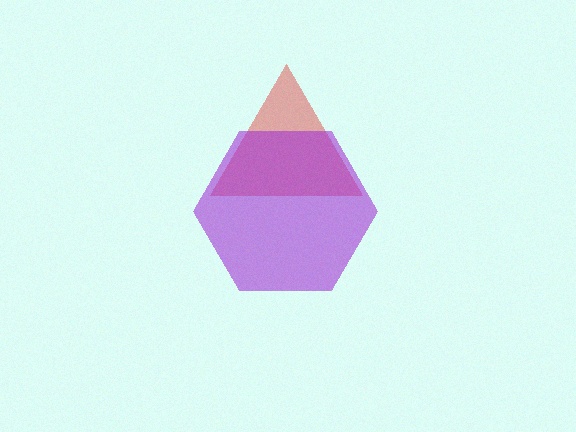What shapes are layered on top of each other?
The layered shapes are: a red triangle, a purple hexagon.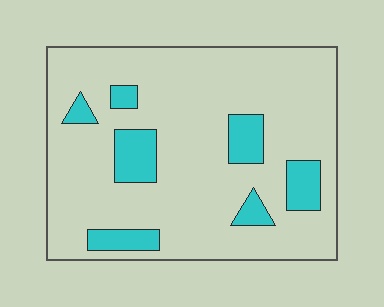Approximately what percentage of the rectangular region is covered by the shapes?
Approximately 15%.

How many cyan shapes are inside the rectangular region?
7.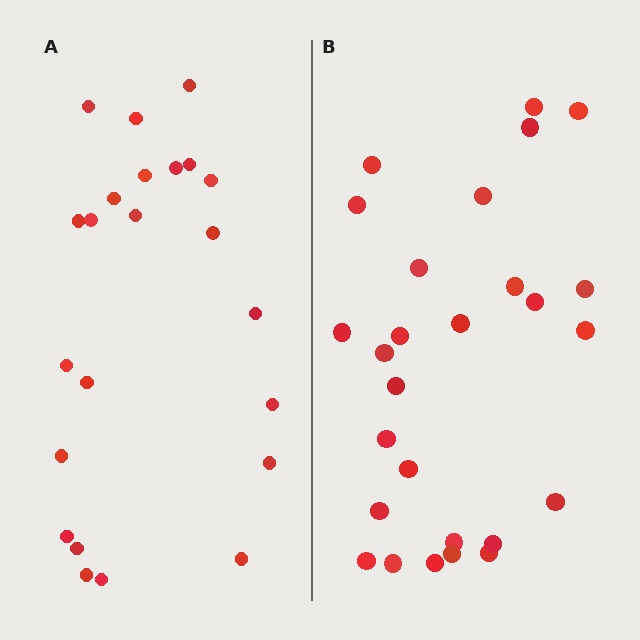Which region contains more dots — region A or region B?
Region B (the right region) has more dots.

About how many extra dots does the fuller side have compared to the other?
Region B has about 4 more dots than region A.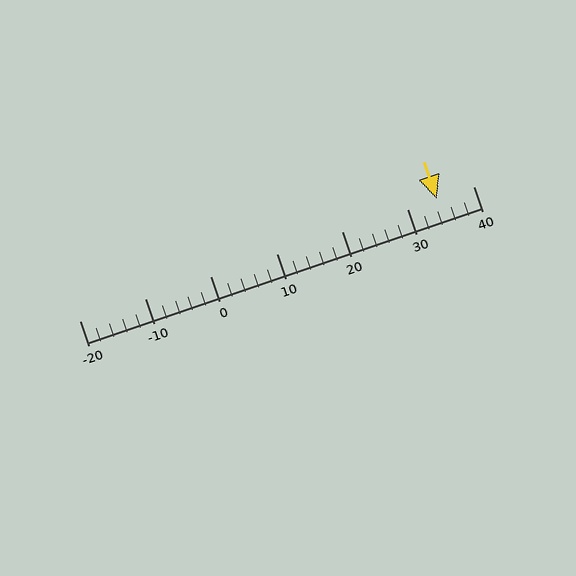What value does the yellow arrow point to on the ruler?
The yellow arrow points to approximately 34.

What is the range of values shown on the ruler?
The ruler shows values from -20 to 40.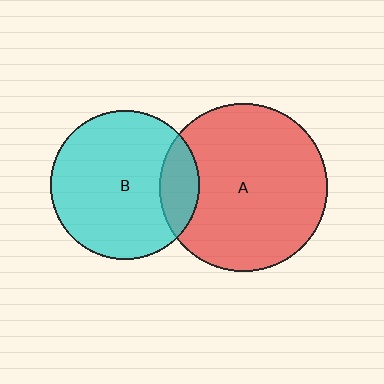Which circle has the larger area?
Circle A (red).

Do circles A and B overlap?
Yes.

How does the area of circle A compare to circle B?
Approximately 1.3 times.